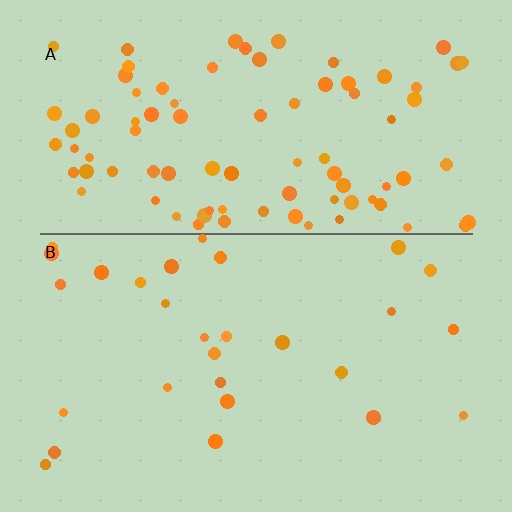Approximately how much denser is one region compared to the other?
Approximately 3.2× — region A over region B.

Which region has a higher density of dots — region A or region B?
A (the top).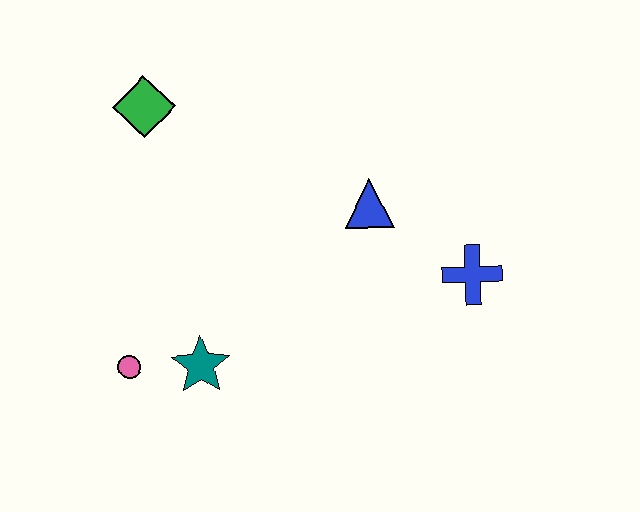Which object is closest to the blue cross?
The blue triangle is closest to the blue cross.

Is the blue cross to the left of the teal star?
No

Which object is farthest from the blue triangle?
The pink circle is farthest from the blue triangle.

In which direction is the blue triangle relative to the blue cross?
The blue triangle is to the left of the blue cross.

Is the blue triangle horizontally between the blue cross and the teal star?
Yes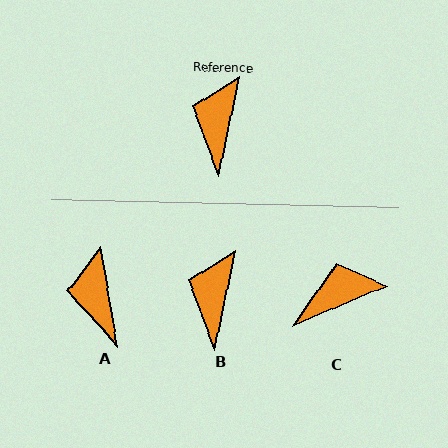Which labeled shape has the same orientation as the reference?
B.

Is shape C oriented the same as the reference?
No, it is off by about 55 degrees.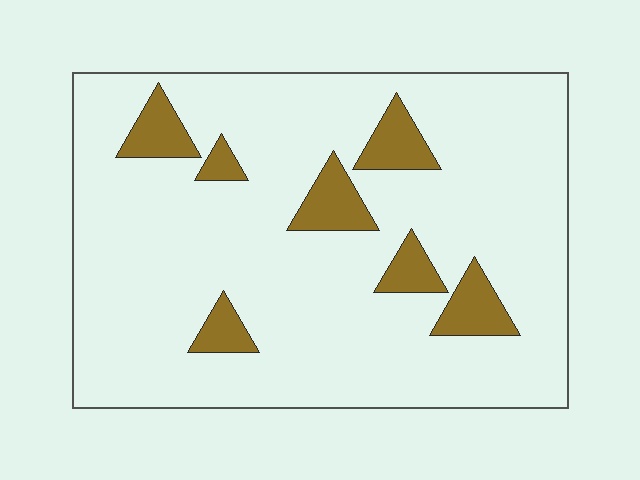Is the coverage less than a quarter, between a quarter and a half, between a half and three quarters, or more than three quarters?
Less than a quarter.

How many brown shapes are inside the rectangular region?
7.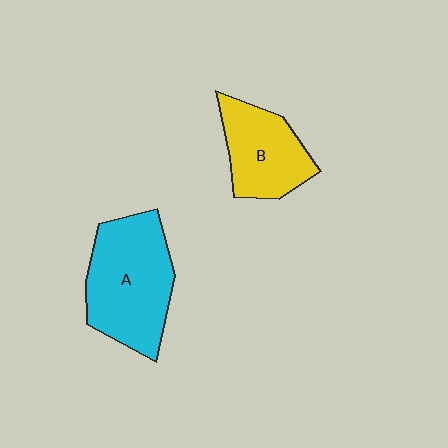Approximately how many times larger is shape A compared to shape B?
Approximately 1.5 times.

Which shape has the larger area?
Shape A (cyan).